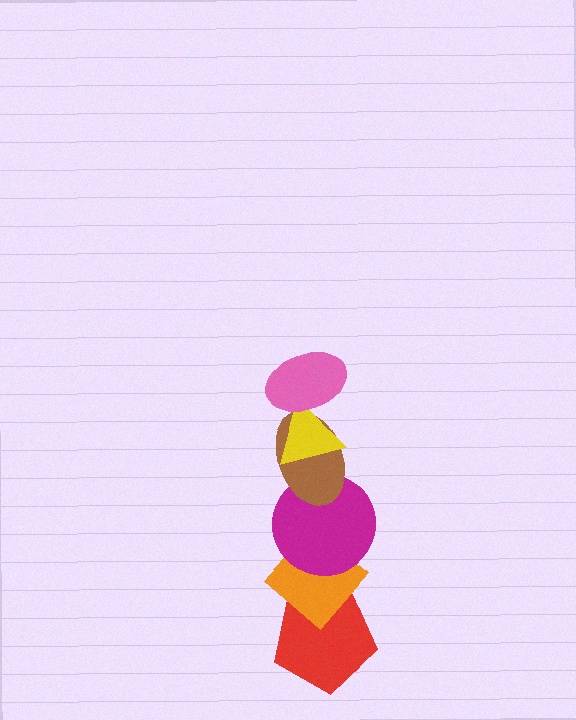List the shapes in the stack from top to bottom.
From top to bottom: the pink ellipse, the yellow triangle, the brown ellipse, the magenta circle, the orange diamond, the red pentagon.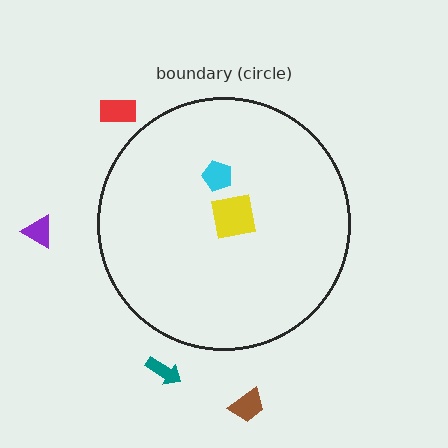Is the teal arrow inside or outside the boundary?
Outside.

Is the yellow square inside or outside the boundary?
Inside.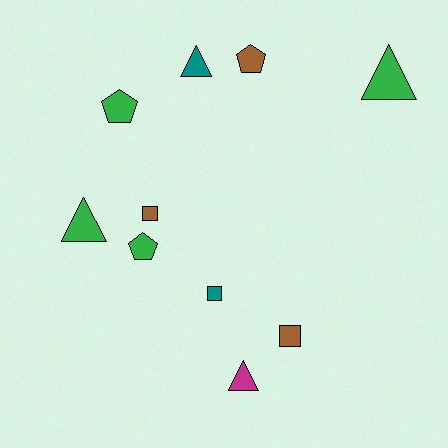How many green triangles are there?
There are 2 green triangles.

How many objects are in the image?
There are 10 objects.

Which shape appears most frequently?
Triangle, with 4 objects.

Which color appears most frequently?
Green, with 4 objects.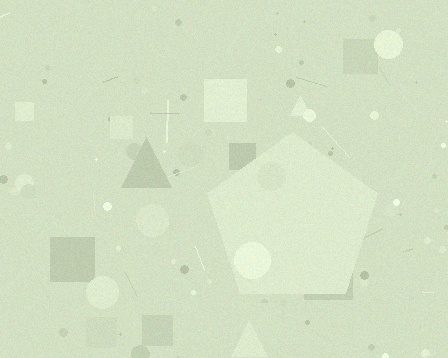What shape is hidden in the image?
A pentagon is hidden in the image.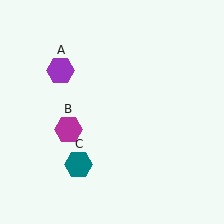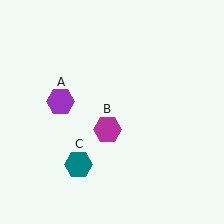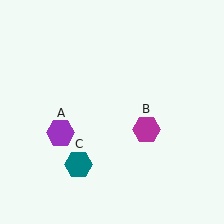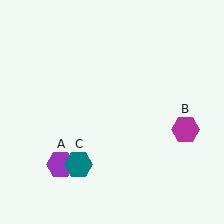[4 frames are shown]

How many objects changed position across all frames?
2 objects changed position: purple hexagon (object A), magenta hexagon (object B).